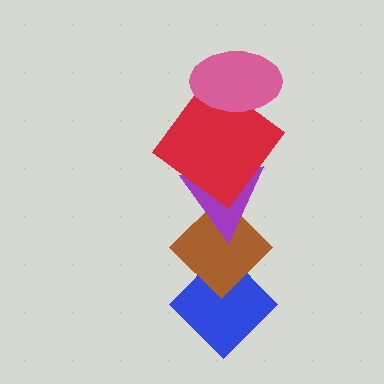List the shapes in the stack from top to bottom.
From top to bottom: the pink ellipse, the red diamond, the purple triangle, the brown diamond, the blue diamond.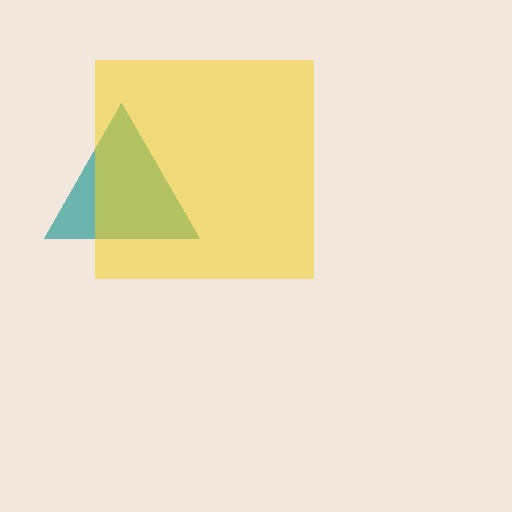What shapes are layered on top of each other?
The layered shapes are: a teal triangle, a yellow square.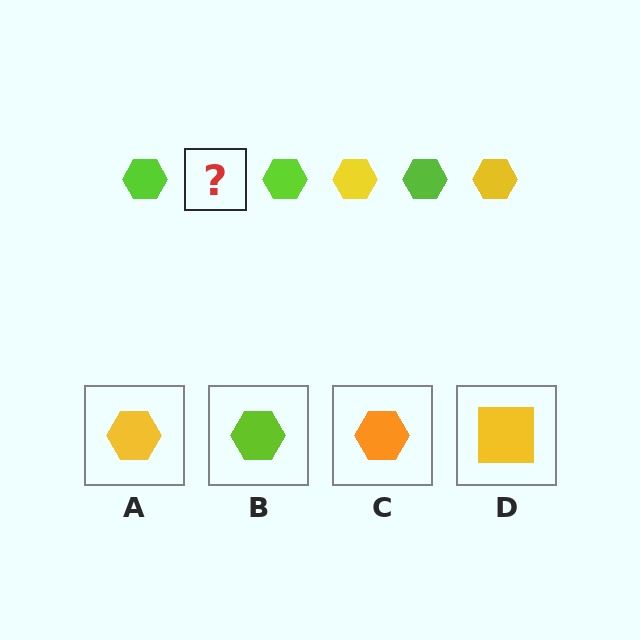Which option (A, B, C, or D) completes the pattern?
A.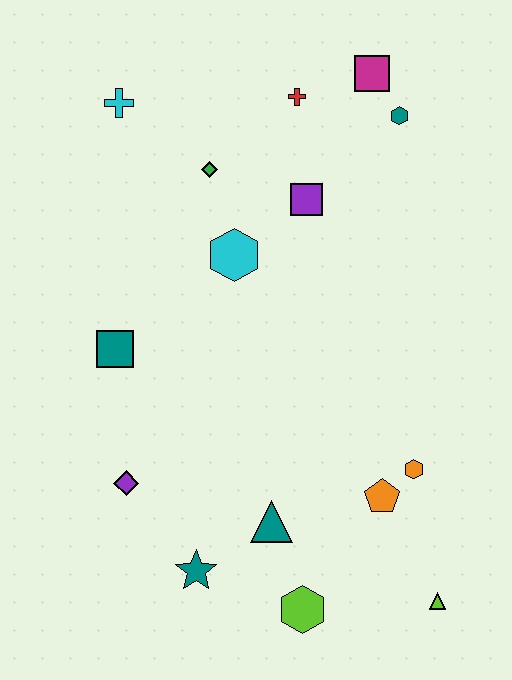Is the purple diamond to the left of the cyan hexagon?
Yes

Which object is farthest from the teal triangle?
The magenta square is farthest from the teal triangle.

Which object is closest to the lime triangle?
The orange pentagon is closest to the lime triangle.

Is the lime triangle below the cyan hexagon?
Yes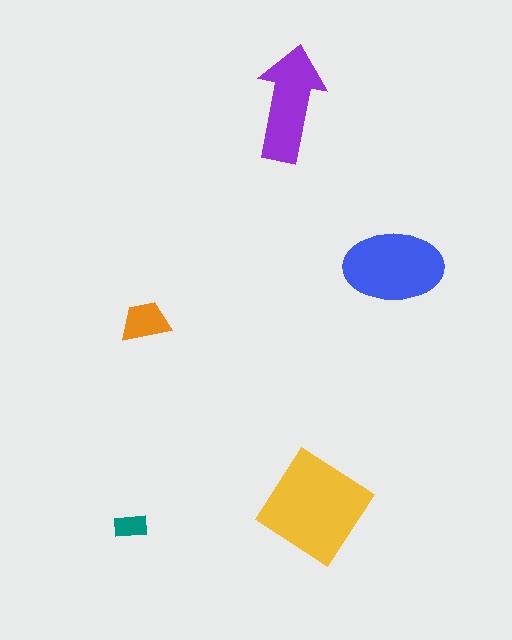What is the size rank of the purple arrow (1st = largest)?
3rd.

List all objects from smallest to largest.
The teal rectangle, the orange trapezoid, the purple arrow, the blue ellipse, the yellow diamond.